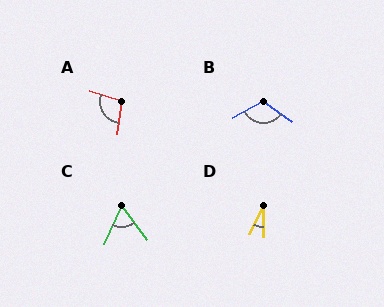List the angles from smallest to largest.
D (26°), C (61°), A (101°), B (116°).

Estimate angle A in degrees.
Approximately 101 degrees.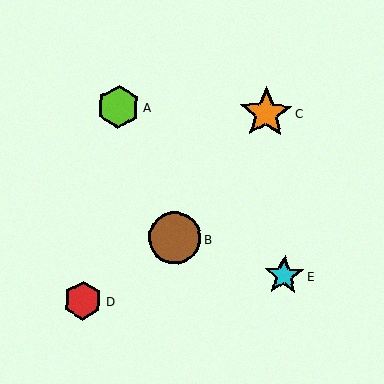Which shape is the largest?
The orange star (labeled C) is the largest.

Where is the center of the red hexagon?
The center of the red hexagon is at (83, 300).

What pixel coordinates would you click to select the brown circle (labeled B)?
Click at (175, 238) to select the brown circle B.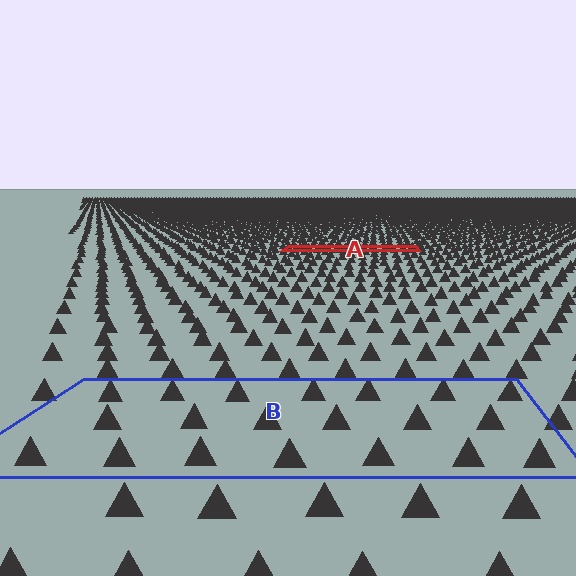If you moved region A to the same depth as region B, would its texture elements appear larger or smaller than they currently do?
They would appear larger. At a closer depth, the same texture elements are projected at a bigger on-screen size.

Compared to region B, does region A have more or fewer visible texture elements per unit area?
Region A has more texture elements per unit area — they are packed more densely because it is farther away.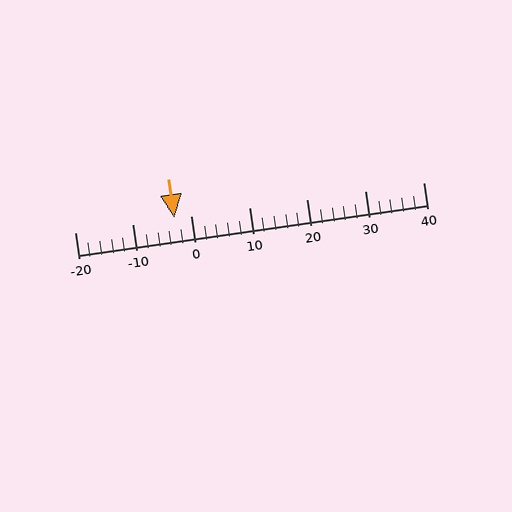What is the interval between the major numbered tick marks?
The major tick marks are spaced 10 units apart.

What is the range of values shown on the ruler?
The ruler shows values from -20 to 40.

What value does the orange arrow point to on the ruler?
The orange arrow points to approximately -3.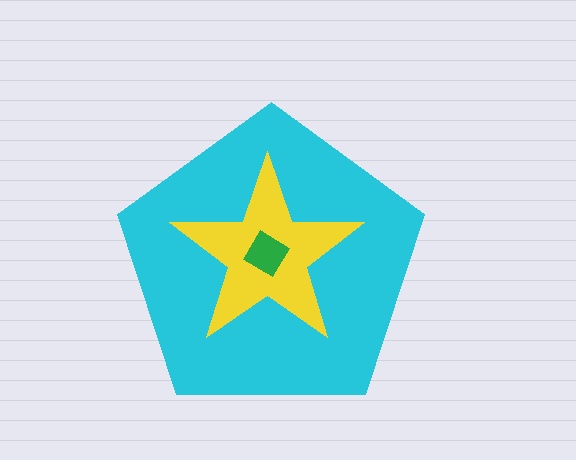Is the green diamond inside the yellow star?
Yes.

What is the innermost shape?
The green diamond.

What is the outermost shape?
The cyan pentagon.